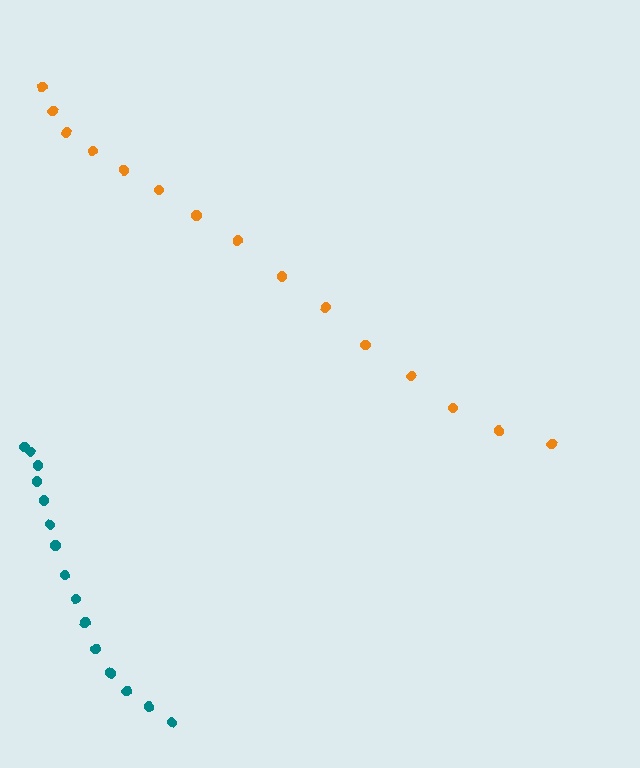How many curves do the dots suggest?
There are 2 distinct paths.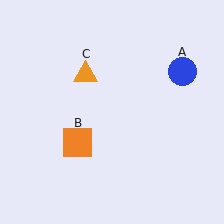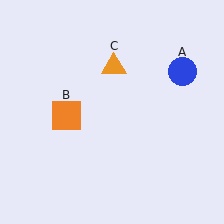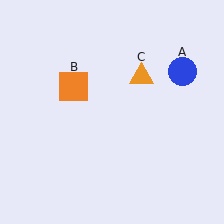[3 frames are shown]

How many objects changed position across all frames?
2 objects changed position: orange square (object B), orange triangle (object C).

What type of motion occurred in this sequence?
The orange square (object B), orange triangle (object C) rotated clockwise around the center of the scene.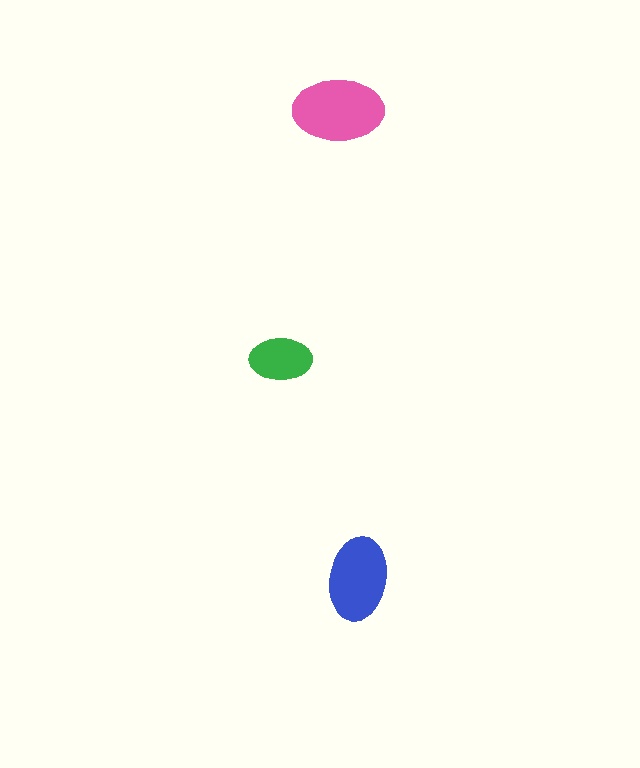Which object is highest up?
The pink ellipse is topmost.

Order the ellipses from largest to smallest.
the pink one, the blue one, the green one.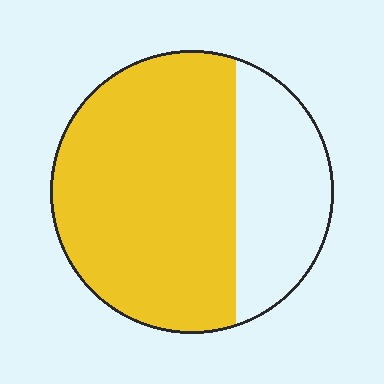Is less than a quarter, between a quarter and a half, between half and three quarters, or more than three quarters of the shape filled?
Between half and three quarters.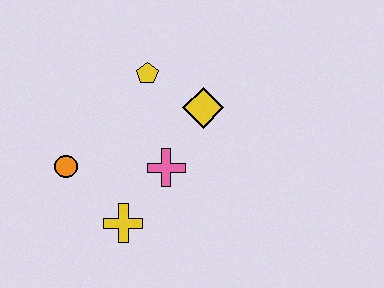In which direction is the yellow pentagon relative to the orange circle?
The yellow pentagon is above the orange circle.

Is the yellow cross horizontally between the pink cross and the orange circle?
Yes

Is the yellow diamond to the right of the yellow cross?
Yes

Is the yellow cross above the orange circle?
No